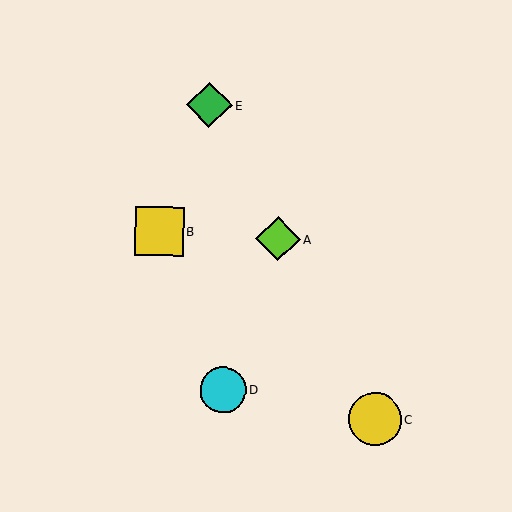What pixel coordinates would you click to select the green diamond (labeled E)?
Click at (209, 105) to select the green diamond E.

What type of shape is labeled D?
Shape D is a cyan circle.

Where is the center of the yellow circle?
The center of the yellow circle is at (375, 419).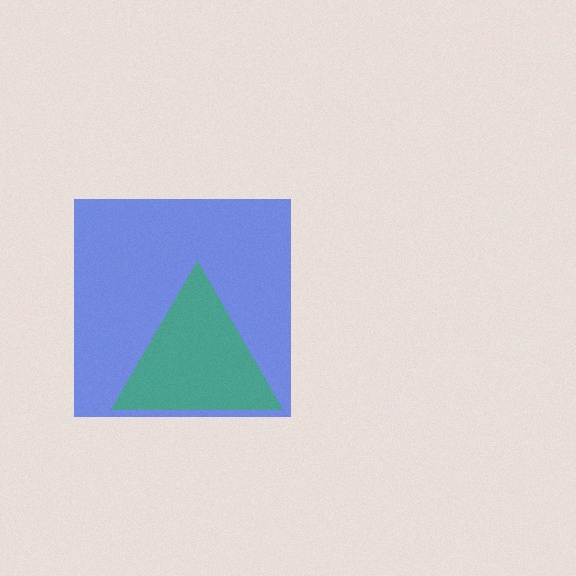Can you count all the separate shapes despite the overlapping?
Yes, there are 2 separate shapes.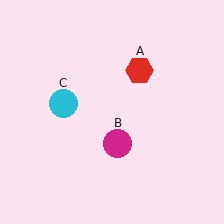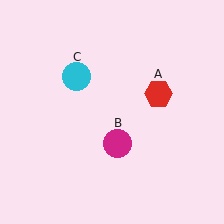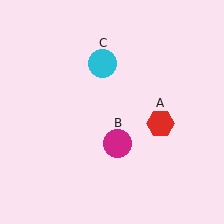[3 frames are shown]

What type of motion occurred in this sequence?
The red hexagon (object A), cyan circle (object C) rotated clockwise around the center of the scene.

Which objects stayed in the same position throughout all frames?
Magenta circle (object B) remained stationary.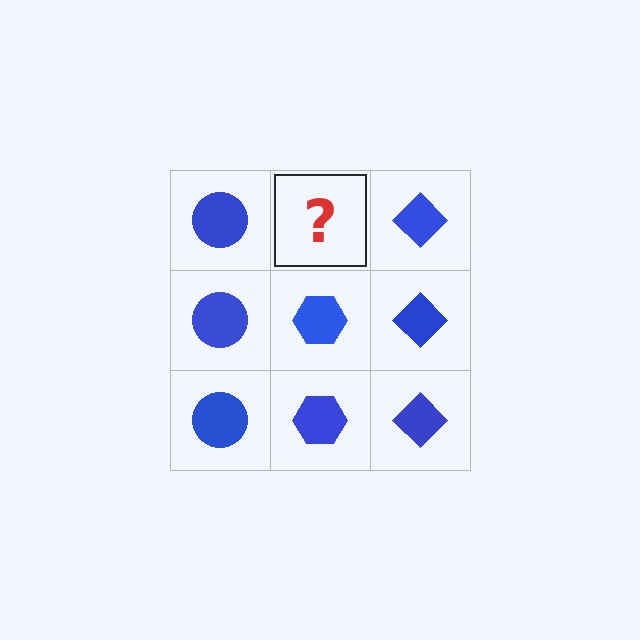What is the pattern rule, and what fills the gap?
The rule is that each column has a consistent shape. The gap should be filled with a blue hexagon.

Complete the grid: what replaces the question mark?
The question mark should be replaced with a blue hexagon.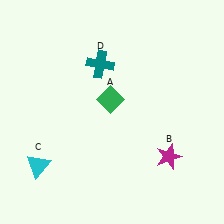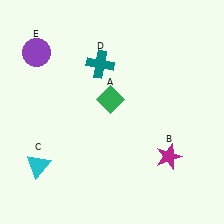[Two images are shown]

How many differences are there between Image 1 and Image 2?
There is 1 difference between the two images.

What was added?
A purple circle (E) was added in Image 2.